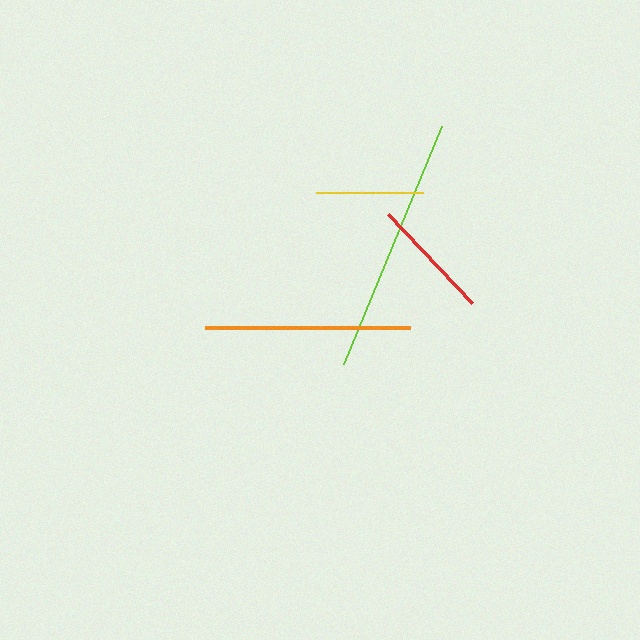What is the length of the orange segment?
The orange segment is approximately 205 pixels long.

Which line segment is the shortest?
The yellow line is the shortest at approximately 107 pixels.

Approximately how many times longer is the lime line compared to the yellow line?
The lime line is approximately 2.4 times the length of the yellow line.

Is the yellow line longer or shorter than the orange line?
The orange line is longer than the yellow line.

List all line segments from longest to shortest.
From longest to shortest: lime, orange, red, yellow.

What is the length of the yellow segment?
The yellow segment is approximately 107 pixels long.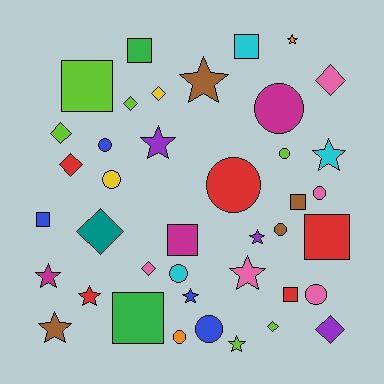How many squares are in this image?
There are 9 squares.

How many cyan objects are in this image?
There are 3 cyan objects.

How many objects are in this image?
There are 40 objects.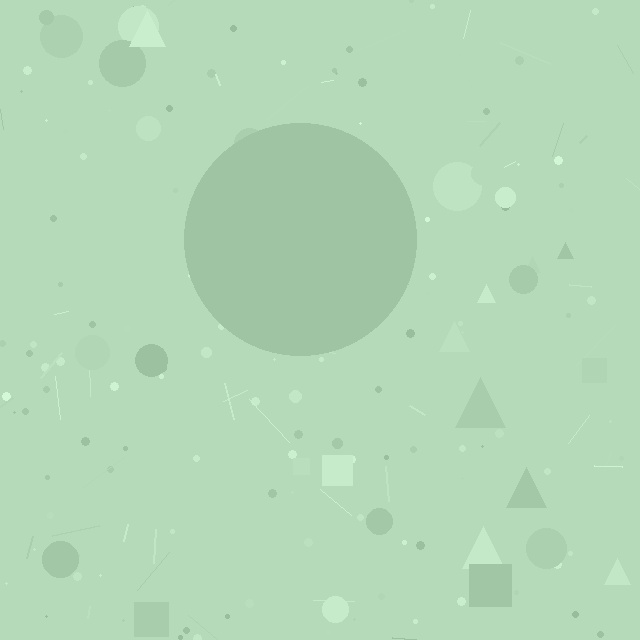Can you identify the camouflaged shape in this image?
The camouflaged shape is a circle.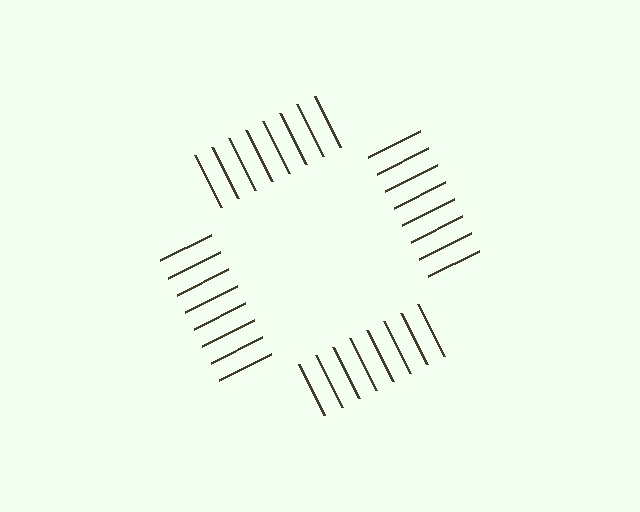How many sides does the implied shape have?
4 sides — the line-ends trace a square.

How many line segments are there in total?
32 — 8 along each of the 4 edges.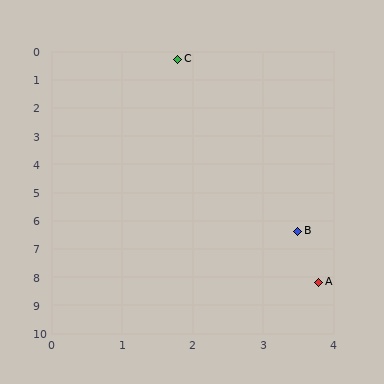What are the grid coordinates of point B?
Point B is at approximately (3.5, 6.4).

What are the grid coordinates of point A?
Point A is at approximately (3.8, 8.2).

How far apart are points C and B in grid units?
Points C and B are about 6.3 grid units apart.